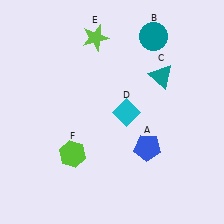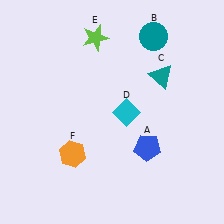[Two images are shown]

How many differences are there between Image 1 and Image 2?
There is 1 difference between the two images.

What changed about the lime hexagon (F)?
In Image 1, F is lime. In Image 2, it changed to orange.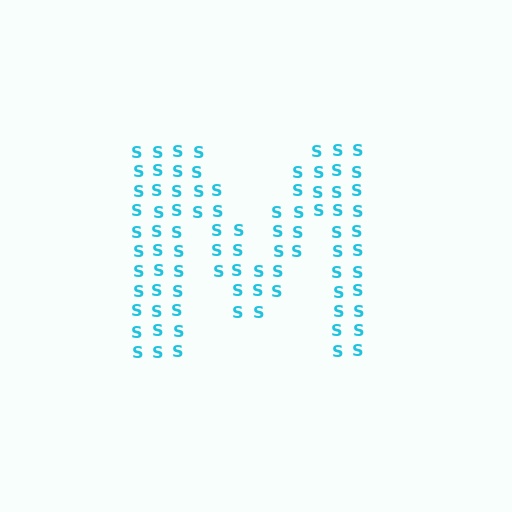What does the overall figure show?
The overall figure shows the letter M.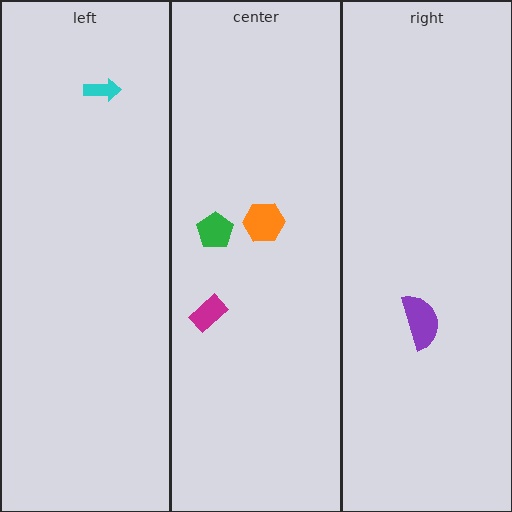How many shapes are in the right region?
1.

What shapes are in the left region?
The cyan arrow.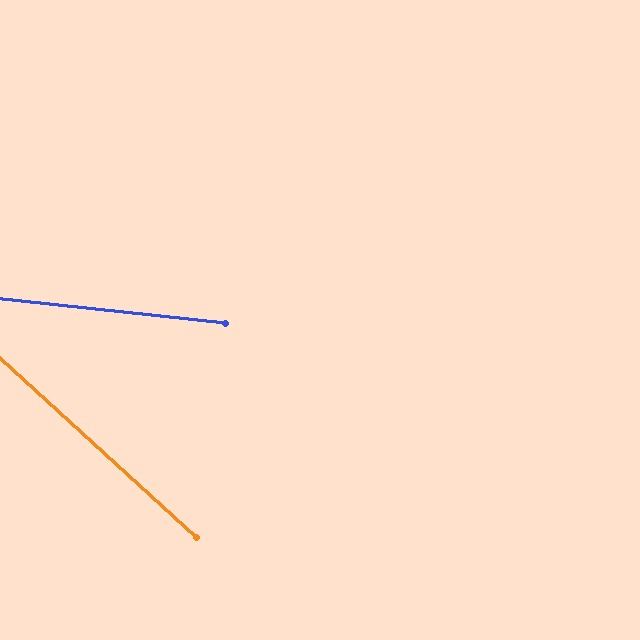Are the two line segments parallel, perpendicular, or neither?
Neither parallel nor perpendicular — they differ by about 36°.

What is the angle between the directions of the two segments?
Approximately 36 degrees.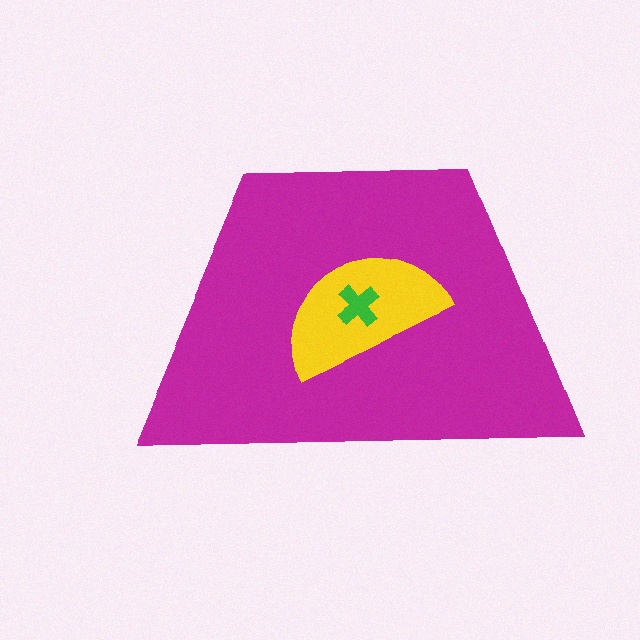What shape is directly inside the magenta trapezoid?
The yellow semicircle.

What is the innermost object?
The green cross.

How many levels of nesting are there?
3.